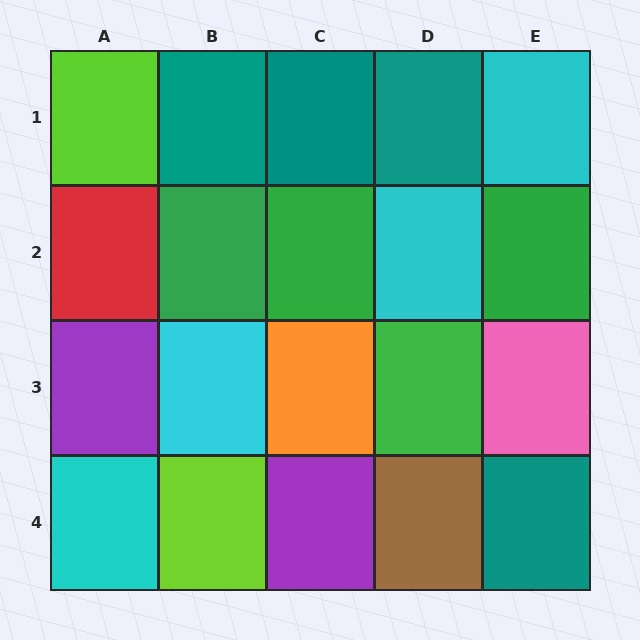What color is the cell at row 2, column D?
Cyan.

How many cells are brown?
1 cell is brown.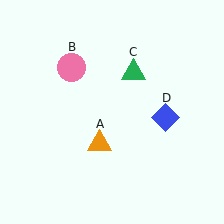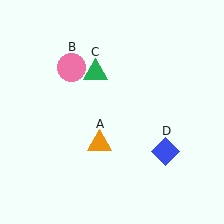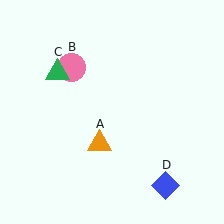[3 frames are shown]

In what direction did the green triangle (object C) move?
The green triangle (object C) moved left.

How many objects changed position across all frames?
2 objects changed position: green triangle (object C), blue diamond (object D).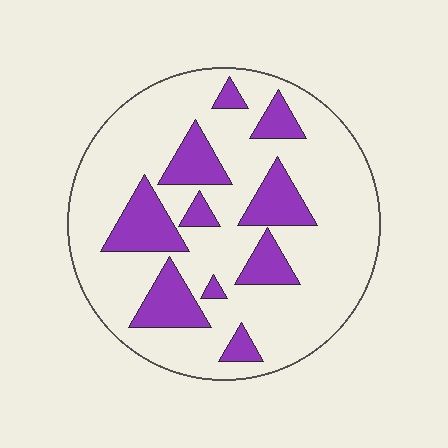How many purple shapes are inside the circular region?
10.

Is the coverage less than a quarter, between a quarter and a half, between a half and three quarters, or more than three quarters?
Less than a quarter.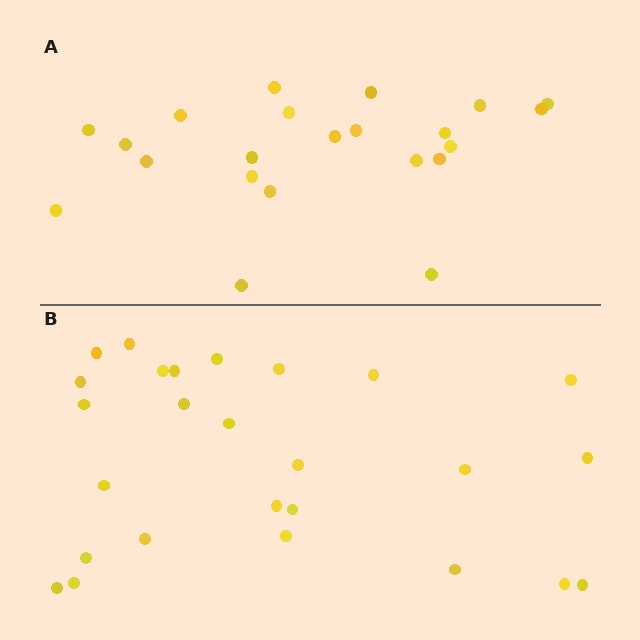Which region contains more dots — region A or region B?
Region B (the bottom region) has more dots.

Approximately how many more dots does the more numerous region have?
Region B has about 4 more dots than region A.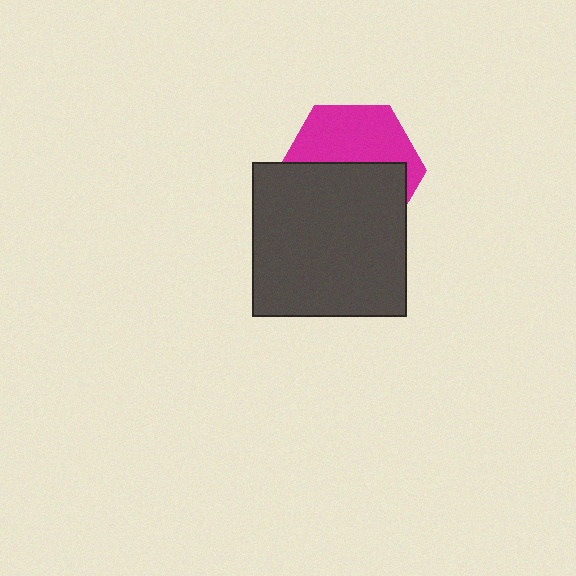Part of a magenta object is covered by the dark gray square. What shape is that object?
It is a hexagon.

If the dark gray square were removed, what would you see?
You would see the complete magenta hexagon.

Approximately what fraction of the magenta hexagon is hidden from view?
Roughly 55% of the magenta hexagon is hidden behind the dark gray square.